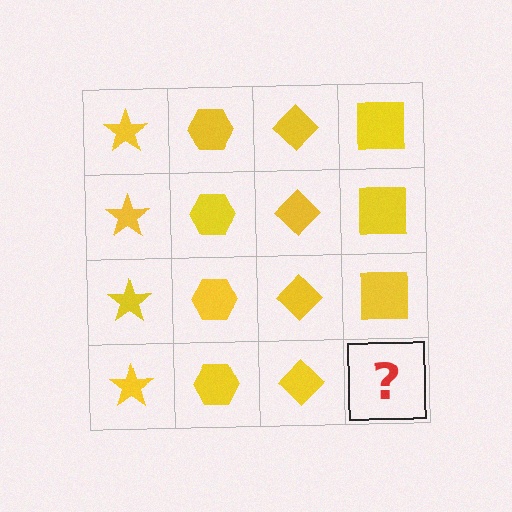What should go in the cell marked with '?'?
The missing cell should contain a yellow square.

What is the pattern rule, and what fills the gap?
The rule is that each column has a consistent shape. The gap should be filled with a yellow square.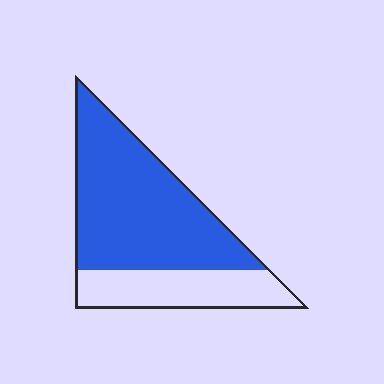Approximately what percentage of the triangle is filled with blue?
Approximately 70%.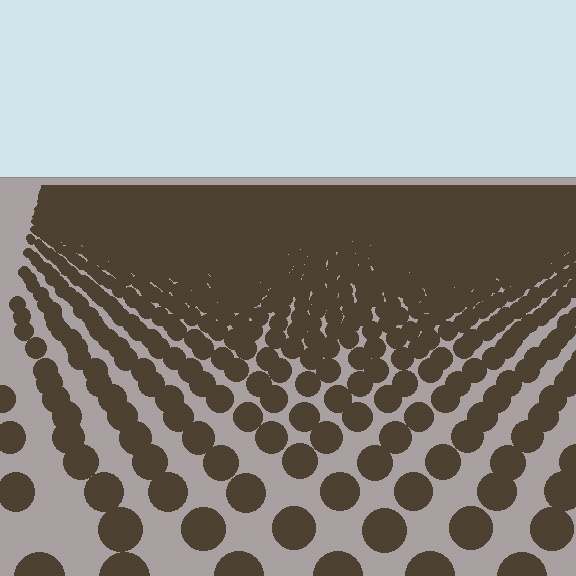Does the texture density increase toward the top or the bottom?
Density increases toward the top.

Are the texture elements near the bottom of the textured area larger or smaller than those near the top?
Larger. Near the bottom, elements are closer to the viewer and appear at a bigger on-screen size.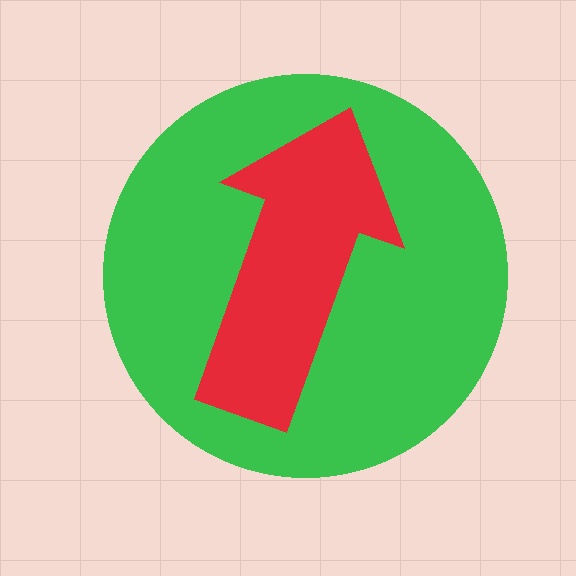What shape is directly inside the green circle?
The red arrow.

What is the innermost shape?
The red arrow.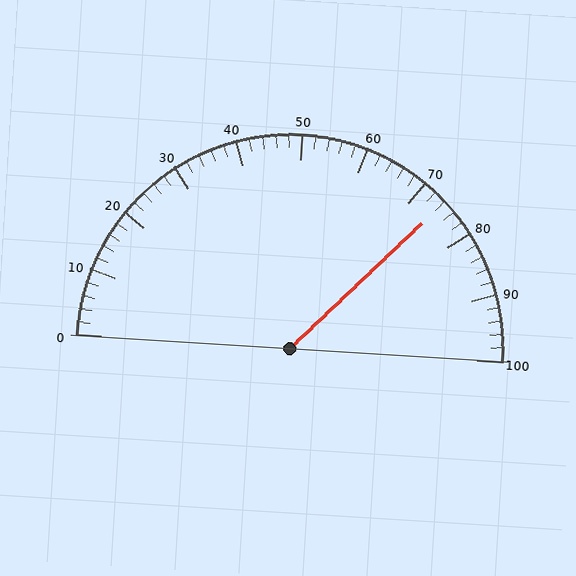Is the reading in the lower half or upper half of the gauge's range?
The reading is in the upper half of the range (0 to 100).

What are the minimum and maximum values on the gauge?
The gauge ranges from 0 to 100.